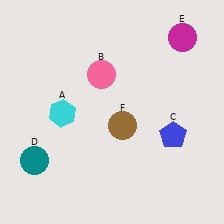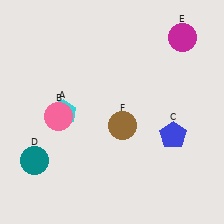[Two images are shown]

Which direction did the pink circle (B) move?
The pink circle (B) moved left.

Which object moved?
The pink circle (B) moved left.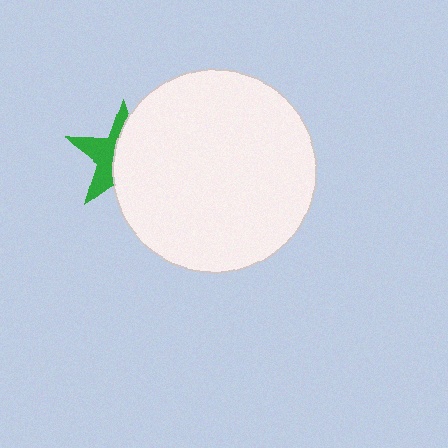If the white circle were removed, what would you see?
You would see the complete green star.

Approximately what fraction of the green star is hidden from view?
Roughly 56% of the green star is hidden behind the white circle.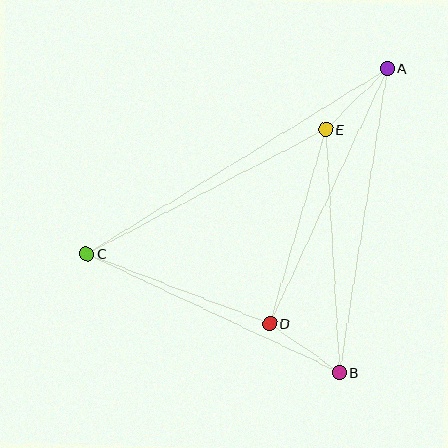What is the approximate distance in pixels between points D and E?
The distance between D and E is approximately 202 pixels.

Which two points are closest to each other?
Points B and D are closest to each other.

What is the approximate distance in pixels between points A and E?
The distance between A and E is approximately 87 pixels.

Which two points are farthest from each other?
Points A and C are farthest from each other.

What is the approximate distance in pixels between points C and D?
The distance between C and D is approximately 196 pixels.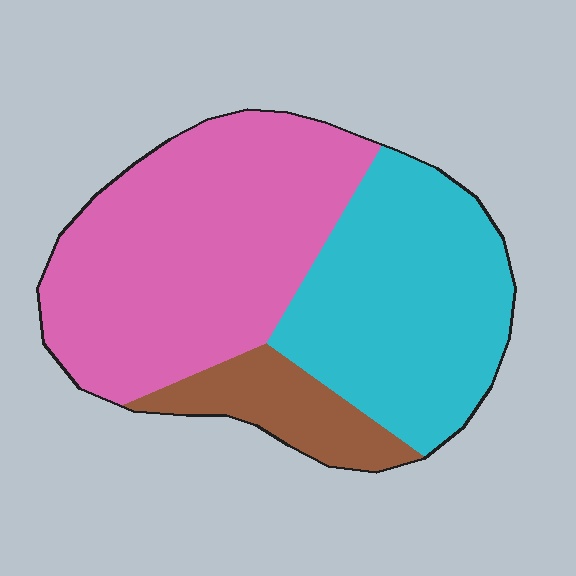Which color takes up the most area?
Pink, at roughly 50%.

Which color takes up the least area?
Brown, at roughly 10%.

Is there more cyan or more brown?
Cyan.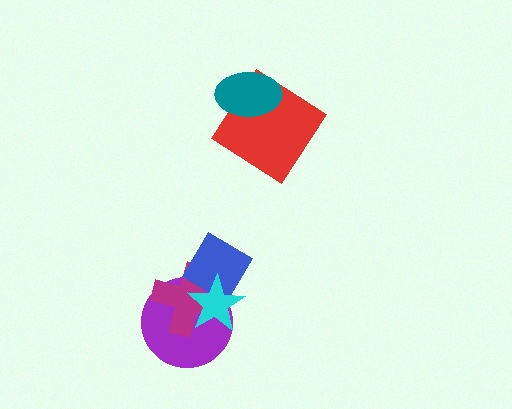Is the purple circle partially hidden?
Yes, it is partially covered by another shape.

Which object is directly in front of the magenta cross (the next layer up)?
The blue diamond is directly in front of the magenta cross.